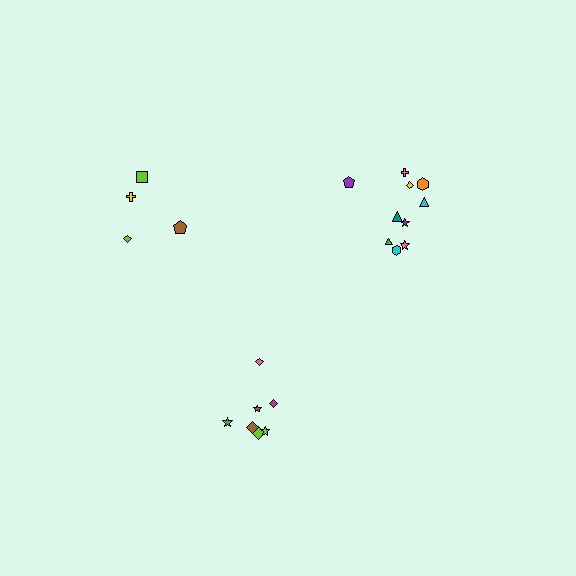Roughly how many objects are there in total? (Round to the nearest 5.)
Roughly 20 objects in total.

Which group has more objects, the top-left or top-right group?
The top-right group.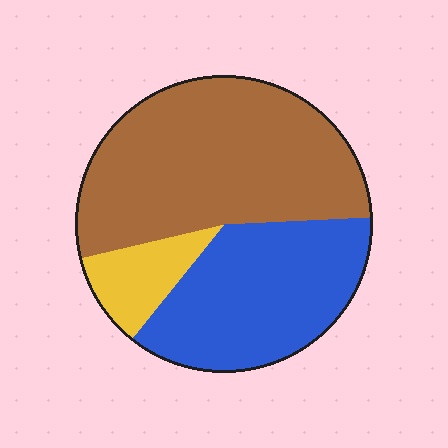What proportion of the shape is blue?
Blue covers roughly 35% of the shape.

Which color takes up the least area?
Yellow, at roughly 10%.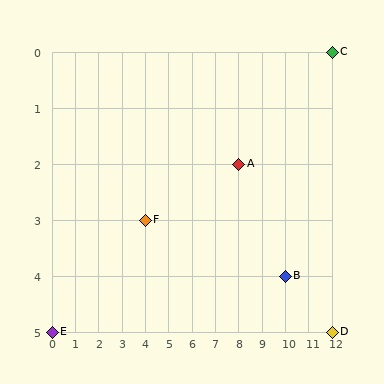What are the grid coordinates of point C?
Point C is at grid coordinates (12, 0).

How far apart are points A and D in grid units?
Points A and D are 4 columns and 3 rows apart (about 5.0 grid units diagonally).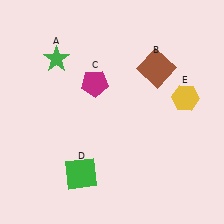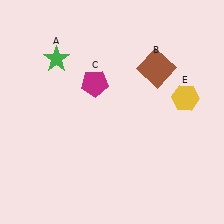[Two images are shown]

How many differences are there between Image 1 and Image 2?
There is 1 difference between the two images.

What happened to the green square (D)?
The green square (D) was removed in Image 2. It was in the bottom-left area of Image 1.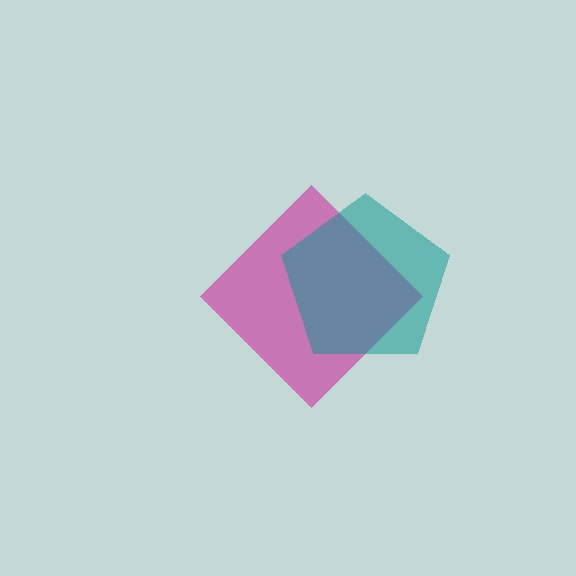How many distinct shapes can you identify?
There are 2 distinct shapes: a magenta diamond, a teal pentagon.